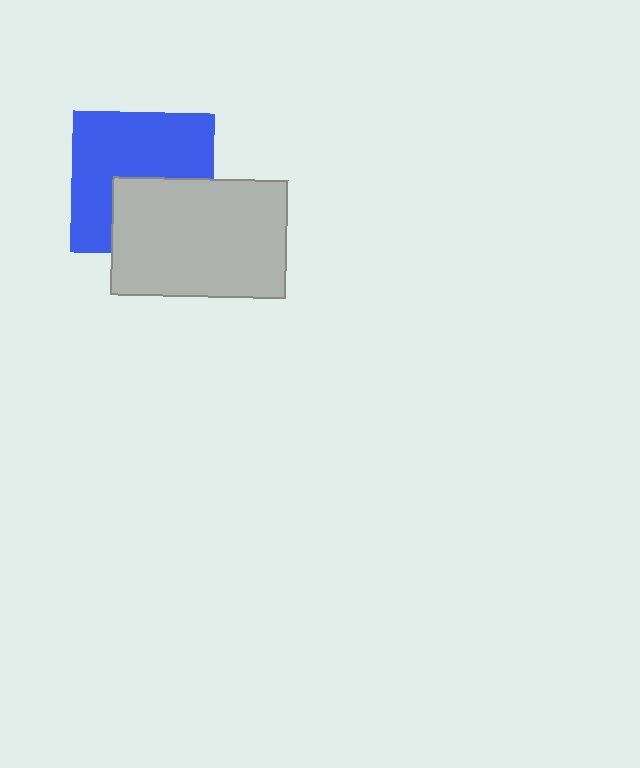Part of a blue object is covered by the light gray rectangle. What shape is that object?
It is a square.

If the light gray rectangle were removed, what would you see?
You would see the complete blue square.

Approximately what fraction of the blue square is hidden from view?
Roughly 38% of the blue square is hidden behind the light gray rectangle.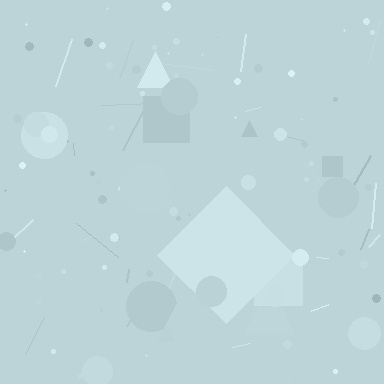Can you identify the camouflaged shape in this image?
The camouflaged shape is a diamond.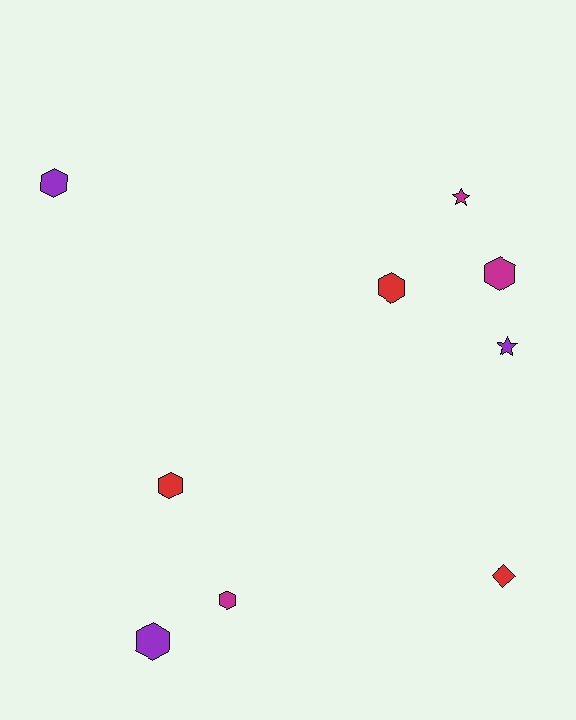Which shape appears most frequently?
Hexagon, with 6 objects.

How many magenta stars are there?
There is 1 magenta star.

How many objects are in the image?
There are 9 objects.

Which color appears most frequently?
Magenta, with 3 objects.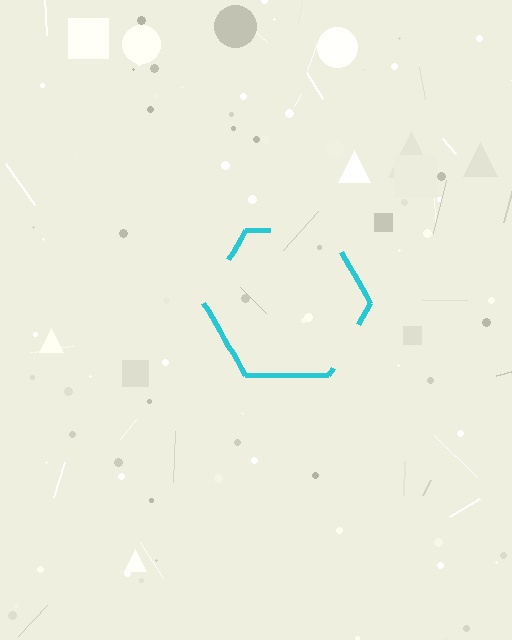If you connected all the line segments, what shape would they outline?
They would outline a hexagon.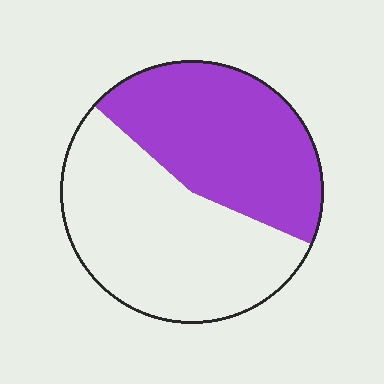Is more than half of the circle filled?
No.